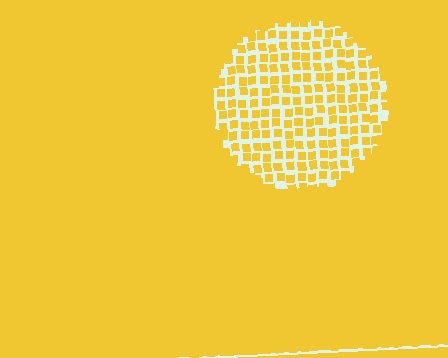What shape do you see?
I see a circle.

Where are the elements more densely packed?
The elements are more densely packed outside the circle boundary.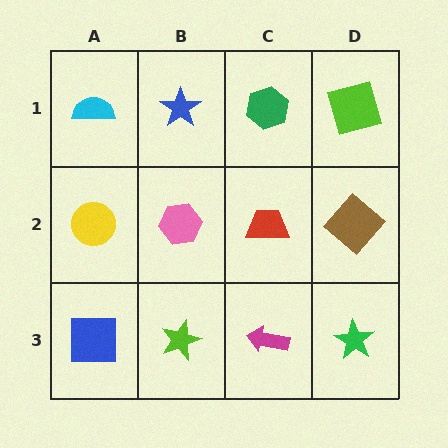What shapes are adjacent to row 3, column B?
A pink hexagon (row 2, column B), a blue square (row 3, column A), a magenta arrow (row 3, column C).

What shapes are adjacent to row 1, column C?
A red trapezoid (row 2, column C), a blue star (row 1, column B), a lime square (row 1, column D).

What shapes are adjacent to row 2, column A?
A cyan semicircle (row 1, column A), a blue square (row 3, column A), a pink hexagon (row 2, column B).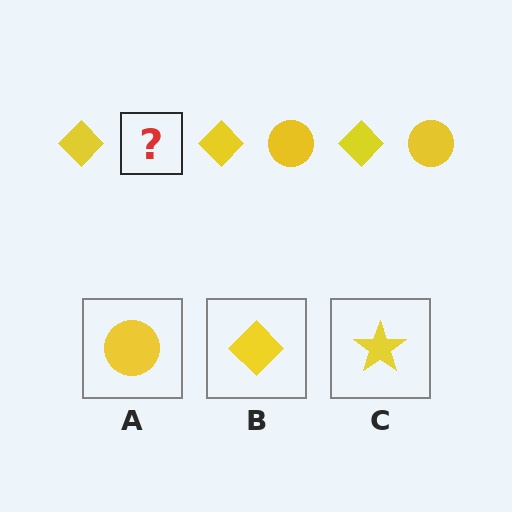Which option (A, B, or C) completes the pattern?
A.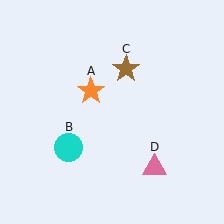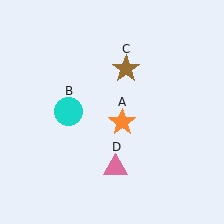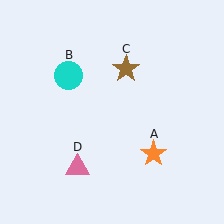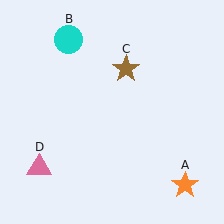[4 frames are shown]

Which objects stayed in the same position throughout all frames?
Brown star (object C) remained stationary.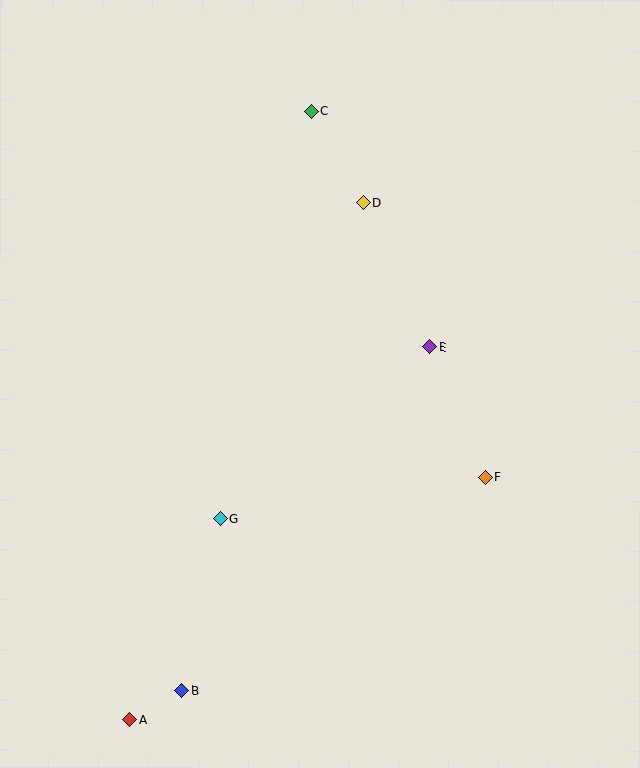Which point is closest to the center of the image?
Point E at (430, 347) is closest to the center.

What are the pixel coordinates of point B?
Point B is at (182, 690).